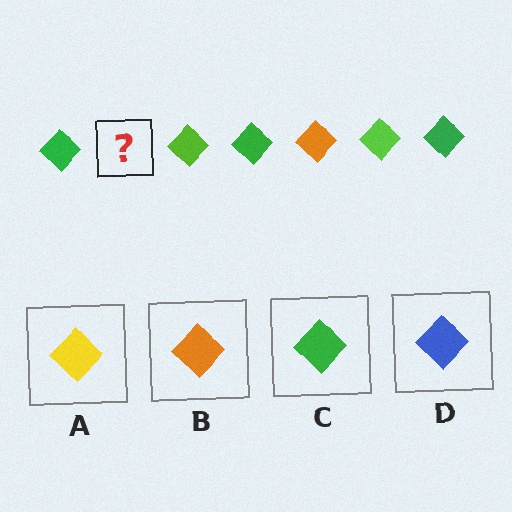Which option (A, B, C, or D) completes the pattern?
B.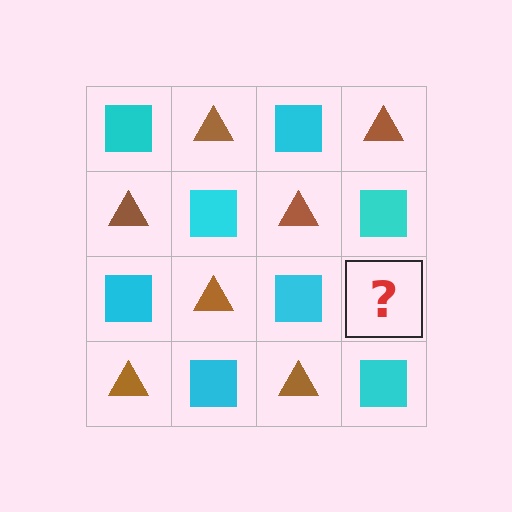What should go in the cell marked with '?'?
The missing cell should contain a brown triangle.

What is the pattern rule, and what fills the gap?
The rule is that it alternates cyan square and brown triangle in a checkerboard pattern. The gap should be filled with a brown triangle.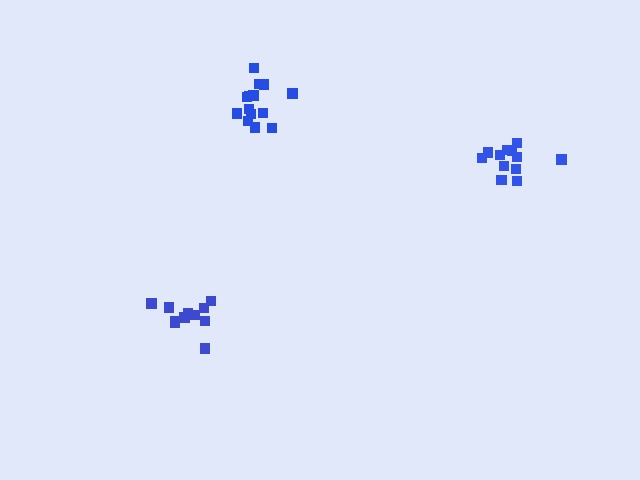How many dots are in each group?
Group 1: 12 dots, Group 2: 11 dots, Group 3: 14 dots (37 total).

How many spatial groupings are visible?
There are 3 spatial groupings.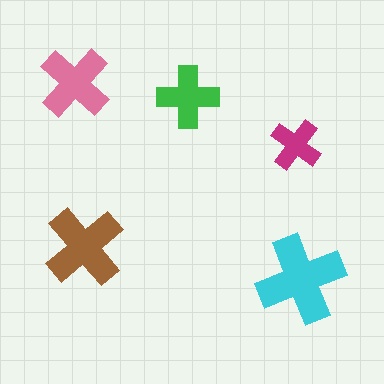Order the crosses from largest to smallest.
the cyan one, the brown one, the pink one, the green one, the magenta one.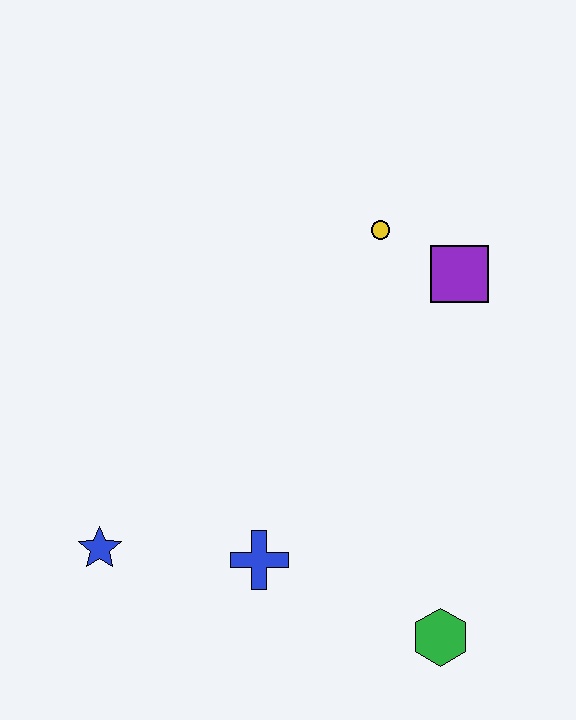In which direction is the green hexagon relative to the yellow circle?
The green hexagon is below the yellow circle.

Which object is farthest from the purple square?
The blue star is farthest from the purple square.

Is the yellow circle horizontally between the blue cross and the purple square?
Yes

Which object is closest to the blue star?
The blue cross is closest to the blue star.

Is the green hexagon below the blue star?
Yes